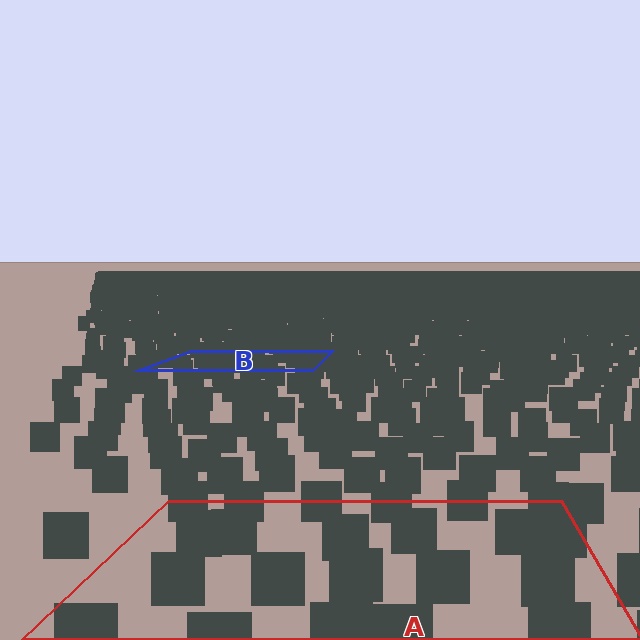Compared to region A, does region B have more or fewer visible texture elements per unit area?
Region B has more texture elements per unit area — they are packed more densely because it is farther away.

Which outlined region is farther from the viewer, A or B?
Region B is farther from the viewer — the texture elements inside it appear smaller and more densely packed.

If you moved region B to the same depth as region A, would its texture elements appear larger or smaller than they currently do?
They would appear larger. At a closer depth, the same texture elements are projected at a bigger on-screen size.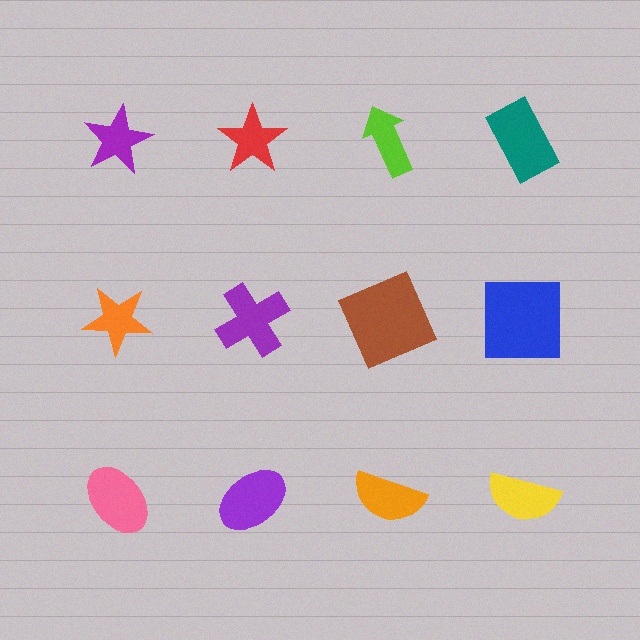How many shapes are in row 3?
4 shapes.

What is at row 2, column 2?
A purple cross.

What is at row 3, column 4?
A yellow semicircle.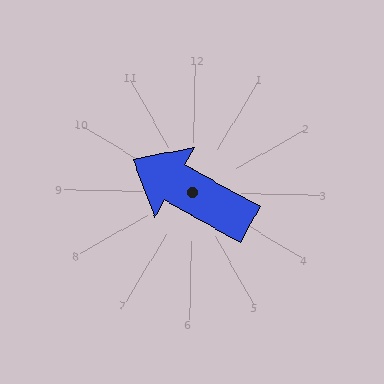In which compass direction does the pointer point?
Northwest.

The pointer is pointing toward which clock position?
Roughly 10 o'clock.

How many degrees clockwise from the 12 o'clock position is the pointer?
Approximately 298 degrees.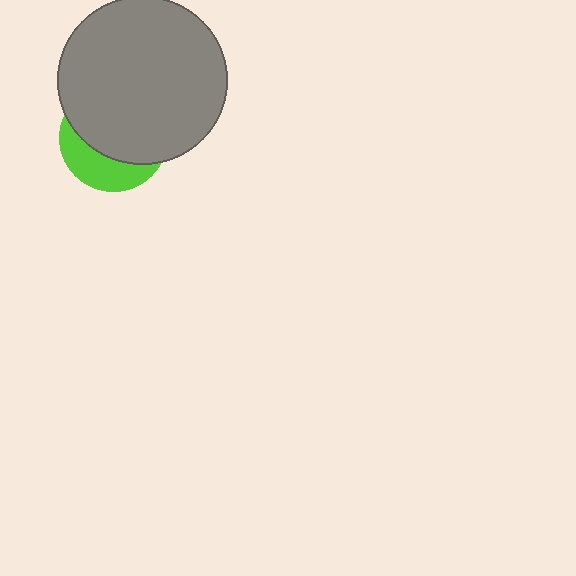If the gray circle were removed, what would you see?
You would see the complete lime circle.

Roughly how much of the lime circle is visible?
A small part of it is visible (roughly 33%).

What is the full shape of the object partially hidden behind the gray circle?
The partially hidden object is a lime circle.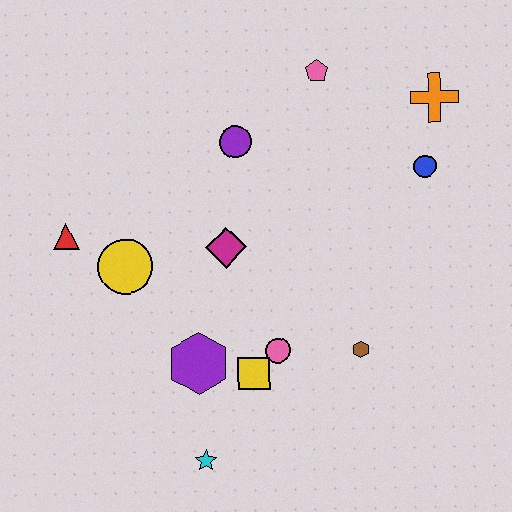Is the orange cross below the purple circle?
No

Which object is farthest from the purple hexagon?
The orange cross is farthest from the purple hexagon.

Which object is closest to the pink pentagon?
The purple circle is closest to the pink pentagon.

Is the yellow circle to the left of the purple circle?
Yes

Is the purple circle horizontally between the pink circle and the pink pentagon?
No